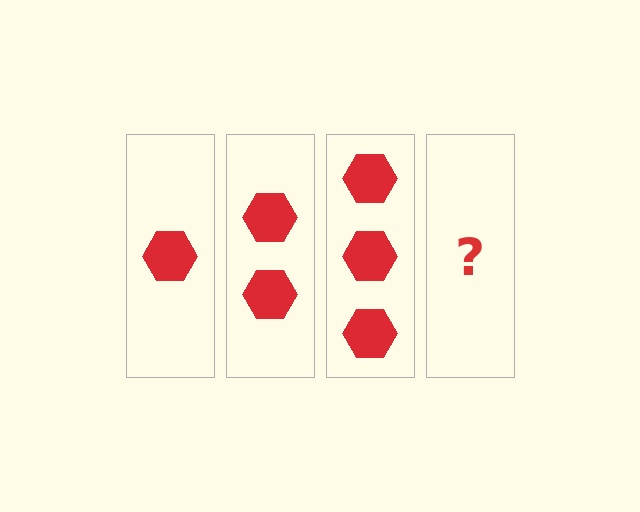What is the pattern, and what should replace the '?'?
The pattern is that each step adds one more hexagon. The '?' should be 4 hexagons.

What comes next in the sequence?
The next element should be 4 hexagons.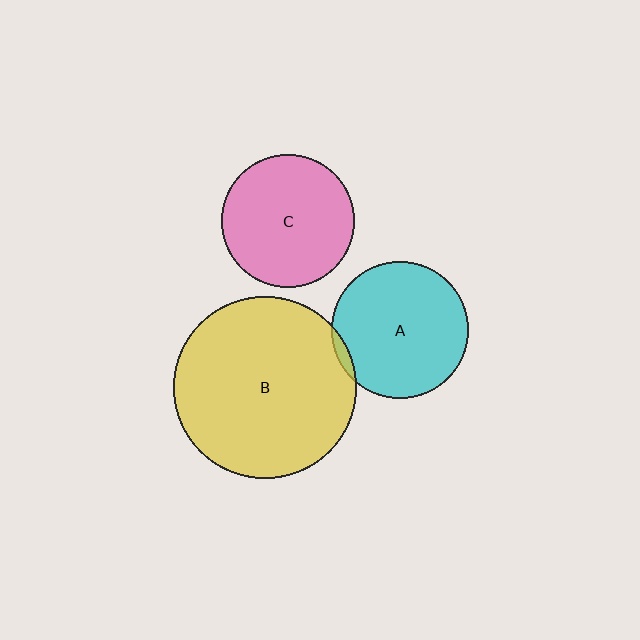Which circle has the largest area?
Circle B (yellow).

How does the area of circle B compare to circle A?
Approximately 1.8 times.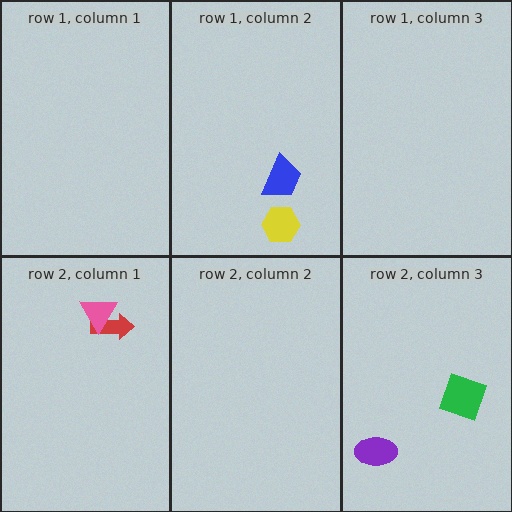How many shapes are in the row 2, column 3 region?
2.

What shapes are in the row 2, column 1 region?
The red arrow, the pink triangle.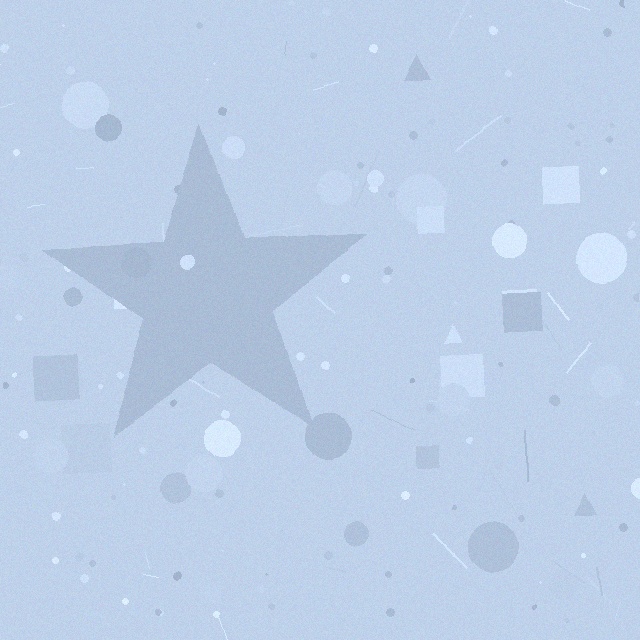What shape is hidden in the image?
A star is hidden in the image.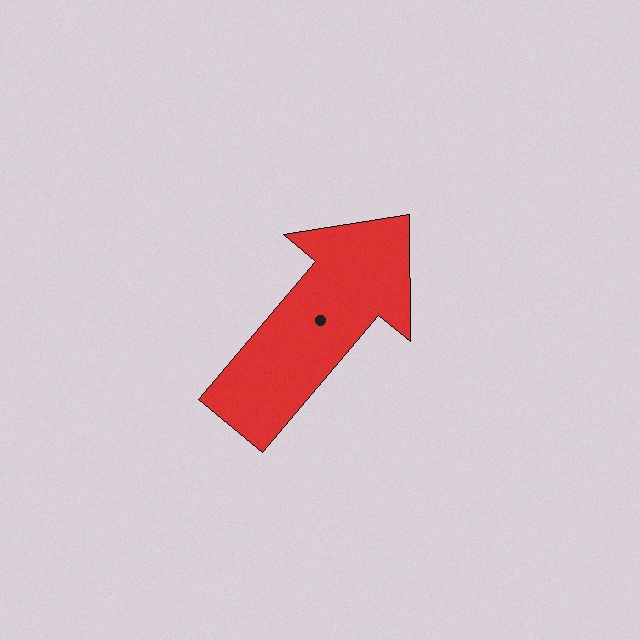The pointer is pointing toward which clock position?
Roughly 1 o'clock.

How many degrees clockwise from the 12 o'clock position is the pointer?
Approximately 40 degrees.